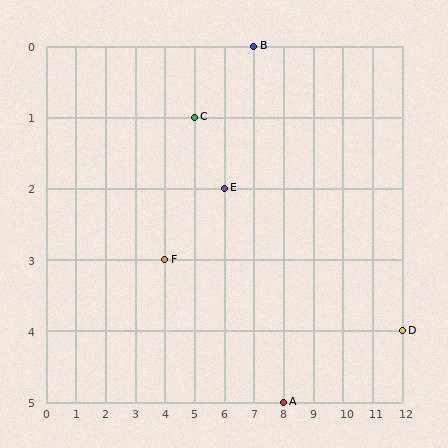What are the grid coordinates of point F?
Point F is at grid coordinates (4, 3).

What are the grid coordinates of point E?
Point E is at grid coordinates (6, 2).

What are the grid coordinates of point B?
Point B is at grid coordinates (7, 0).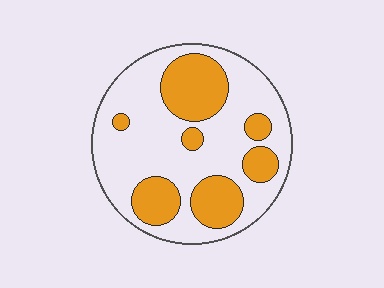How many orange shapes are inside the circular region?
7.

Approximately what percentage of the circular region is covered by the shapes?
Approximately 30%.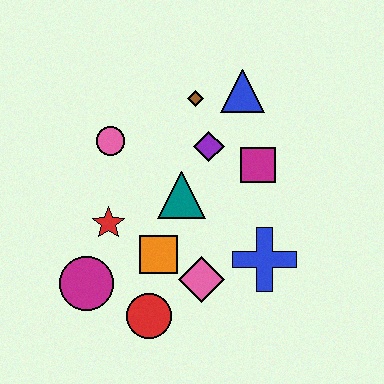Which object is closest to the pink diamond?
The orange square is closest to the pink diamond.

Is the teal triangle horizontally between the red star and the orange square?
No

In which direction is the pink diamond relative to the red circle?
The pink diamond is to the right of the red circle.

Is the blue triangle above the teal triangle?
Yes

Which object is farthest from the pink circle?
The blue cross is farthest from the pink circle.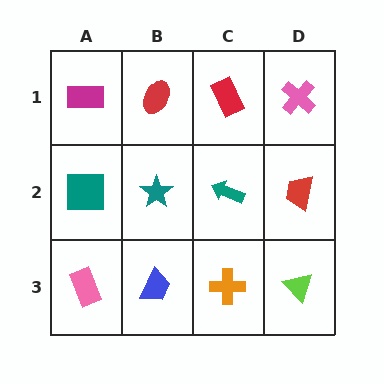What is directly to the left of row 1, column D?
A red rectangle.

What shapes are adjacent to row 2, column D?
A pink cross (row 1, column D), a lime triangle (row 3, column D), a teal arrow (row 2, column C).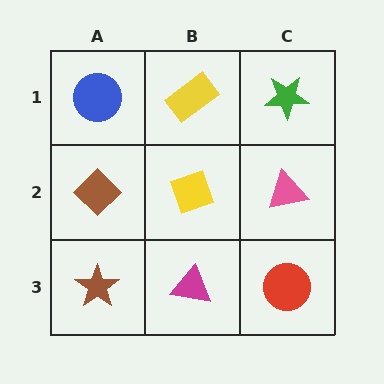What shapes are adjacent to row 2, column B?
A yellow rectangle (row 1, column B), a magenta triangle (row 3, column B), a brown diamond (row 2, column A), a pink triangle (row 2, column C).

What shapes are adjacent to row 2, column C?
A green star (row 1, column C), a red circle (row 3, column C), a yellow diamond (row 2, column B).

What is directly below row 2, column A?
A brown star.